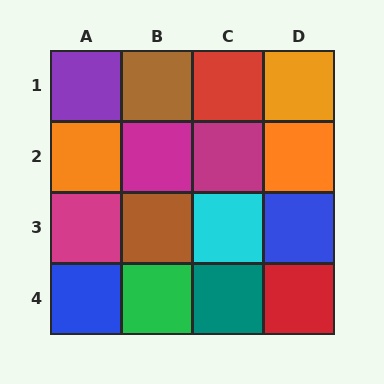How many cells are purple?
1 cell is purple.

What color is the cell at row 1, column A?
Purple.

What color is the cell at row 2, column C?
Magenta.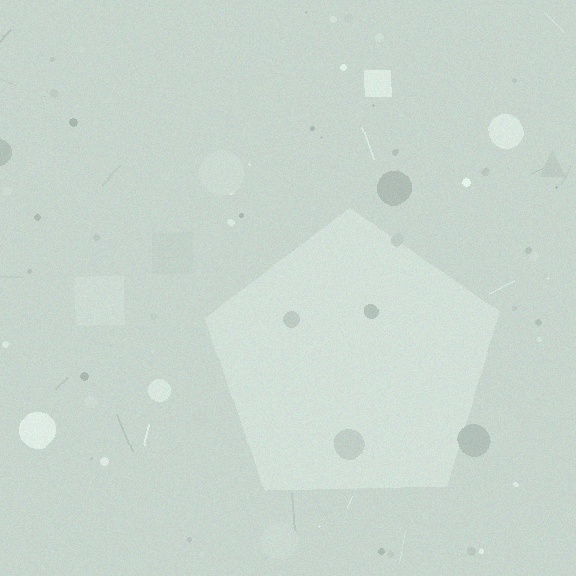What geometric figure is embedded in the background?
A pentagon is embedded in the background.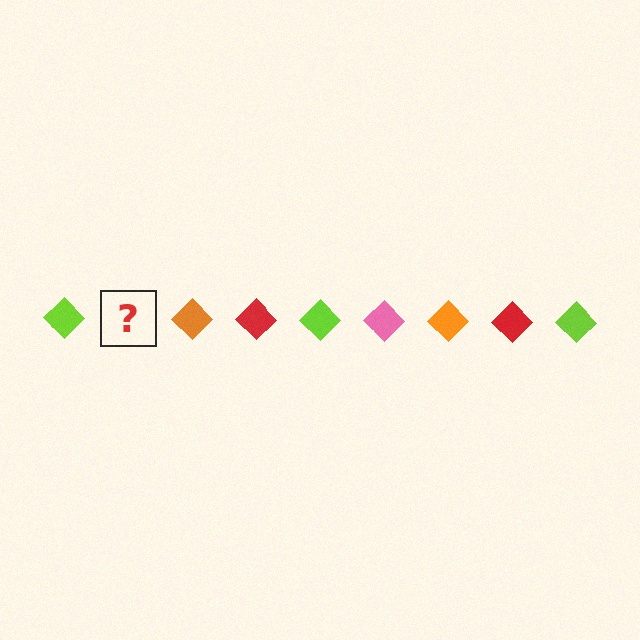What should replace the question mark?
The question mark should be replaced with a pink diamond.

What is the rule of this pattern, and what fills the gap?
The rule is that the pattern cycles through lime, pink, orange, red diamonds. The gap should be filled with a pink diamond.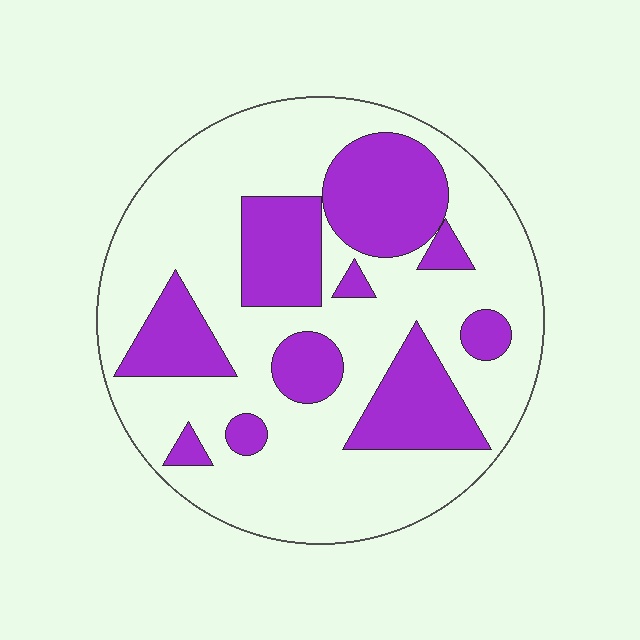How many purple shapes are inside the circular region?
10.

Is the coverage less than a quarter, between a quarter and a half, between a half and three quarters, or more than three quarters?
Between a quarter and a half.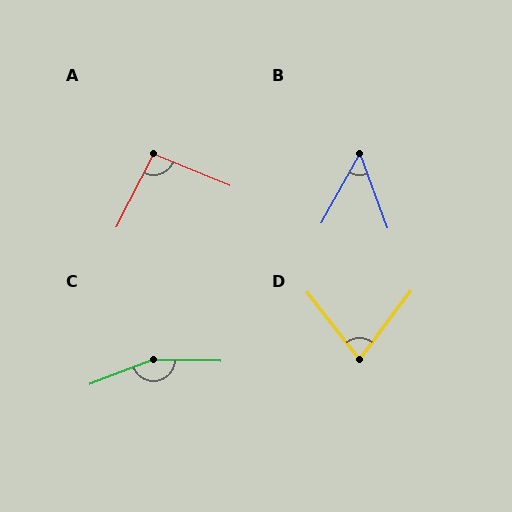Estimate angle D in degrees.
Approximately 75 degrees.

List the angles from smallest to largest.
B (49°), D (75°), A (94°), C (157°).